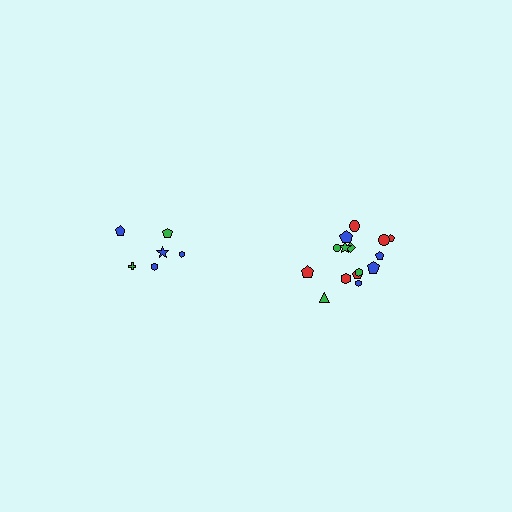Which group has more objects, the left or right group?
The right group.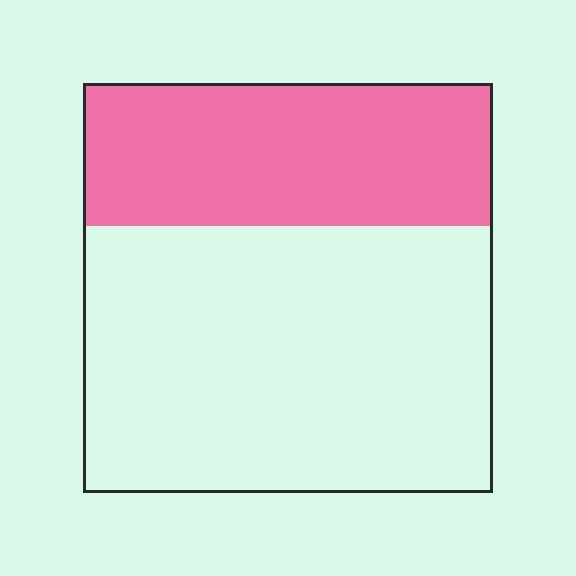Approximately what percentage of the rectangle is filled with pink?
Approximately 35%.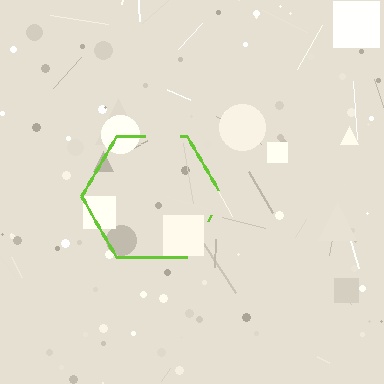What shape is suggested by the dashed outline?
The dashed outline suggests a hexagon.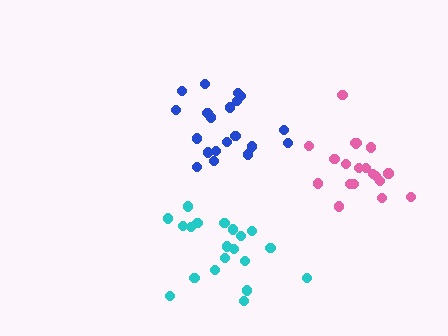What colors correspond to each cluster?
The clusters are colored: blue, cyan, pink.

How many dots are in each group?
Group 1: 20 dots, Group 2: 20 dots, Group 3: 20 dots (60 total).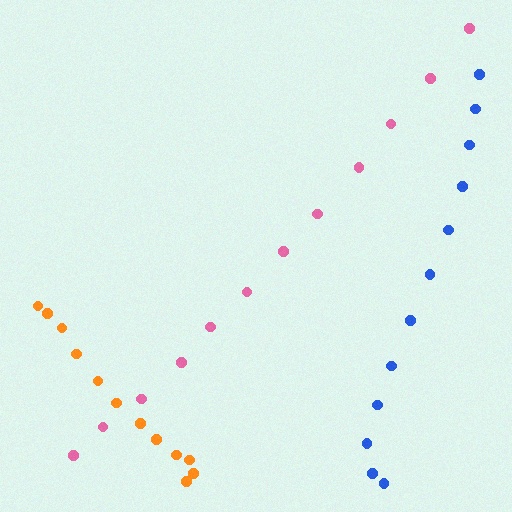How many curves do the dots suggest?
There are 3 distinct paths.